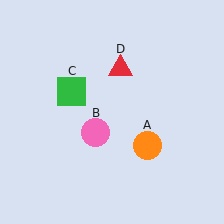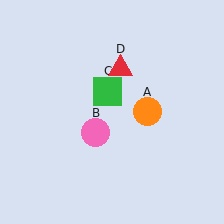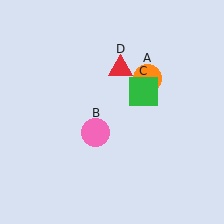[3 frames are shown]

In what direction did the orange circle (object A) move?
The orange circle (object A) moved up.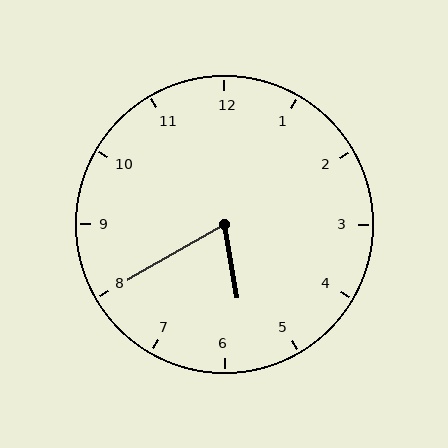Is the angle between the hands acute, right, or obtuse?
It is acute.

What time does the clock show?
5:40.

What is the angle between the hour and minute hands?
Approximately 70 degrees.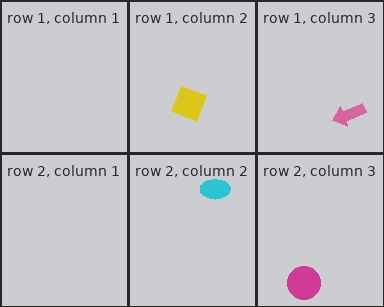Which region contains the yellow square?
The row 1, column 2 region.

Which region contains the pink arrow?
The row 1, column 3 region.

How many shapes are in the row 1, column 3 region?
1.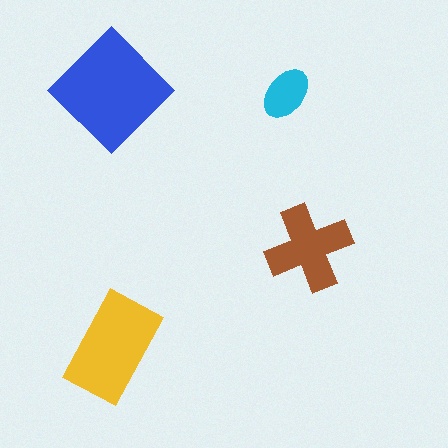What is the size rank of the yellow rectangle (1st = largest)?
2nd.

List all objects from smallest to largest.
The cyan ellipse, the brown cross, the yellow rectangle, the blue diamond.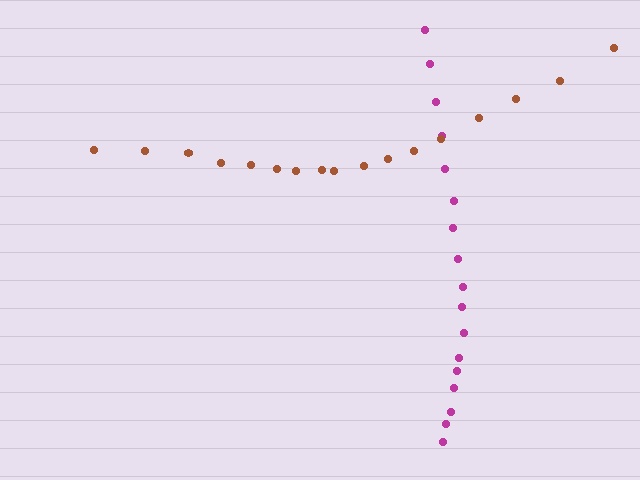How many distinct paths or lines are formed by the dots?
There are 2 distinct paths.